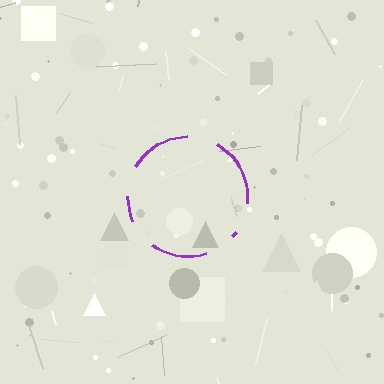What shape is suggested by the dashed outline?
The dashed outline suggests a circle.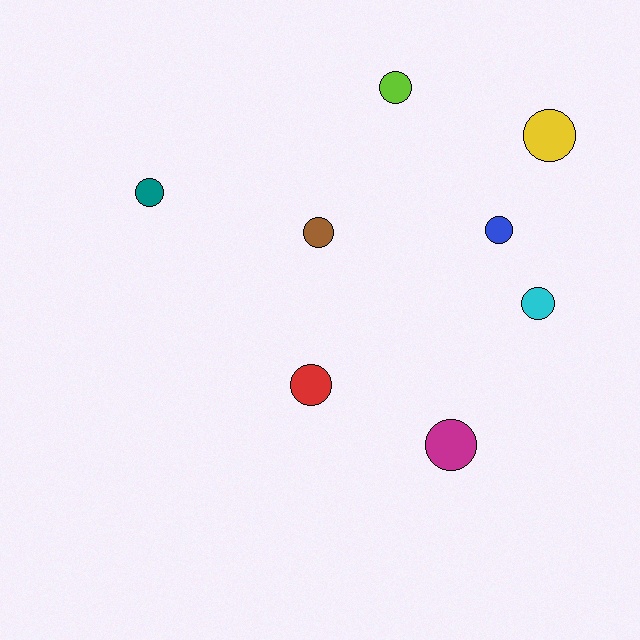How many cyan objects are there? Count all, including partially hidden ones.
There is 1 cyan object.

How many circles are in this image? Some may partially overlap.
There are 8 circles.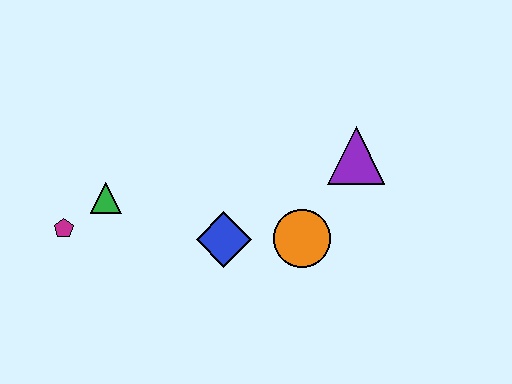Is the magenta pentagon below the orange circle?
No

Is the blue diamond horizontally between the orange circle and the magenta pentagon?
Yes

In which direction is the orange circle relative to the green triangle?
The orange circle is to the right of the green triangle.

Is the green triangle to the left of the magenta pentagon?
No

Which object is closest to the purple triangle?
The orange circle is closest to the purple triangle.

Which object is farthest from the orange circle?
The magenta pentagon is farthest from the orange circle.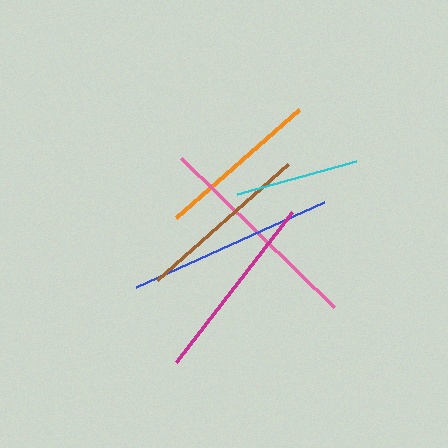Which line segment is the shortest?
The cyan line is the shortest at approximately 123 pixels.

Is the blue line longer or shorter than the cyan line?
The blue line is longer than the cyan line.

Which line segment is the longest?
The pink line is the longest at approximately 214 pixels.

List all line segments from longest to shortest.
From longest to shortest: pink, blue, magenta, brown, orange, cyan.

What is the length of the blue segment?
The blue segment is approximately 206 pixels long.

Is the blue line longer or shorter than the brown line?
The blue line is longer than the brown line.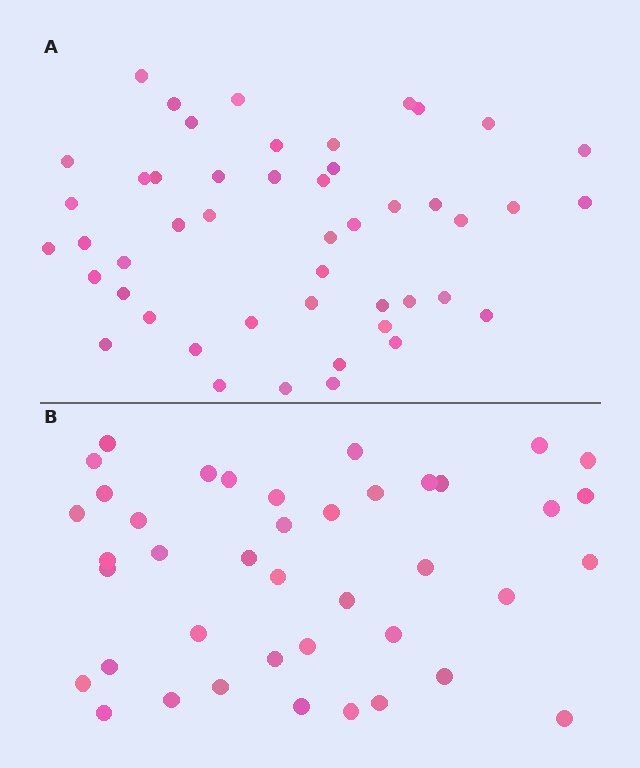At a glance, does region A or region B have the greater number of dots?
Region A (the top region) has more dots.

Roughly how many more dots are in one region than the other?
Region A has roughly 8 or so more dots than region B.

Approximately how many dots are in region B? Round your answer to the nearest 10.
About 40 dots. (The exact count is 41, which rounds to 40.)